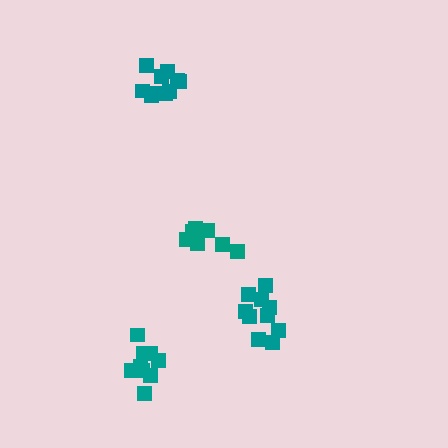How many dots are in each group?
Group 1: 10 dots, Group 2: 9 dots, Group 3: 10 dots, Group 4: 9 dots (38 total).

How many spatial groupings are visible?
There are 4 spatial groupings.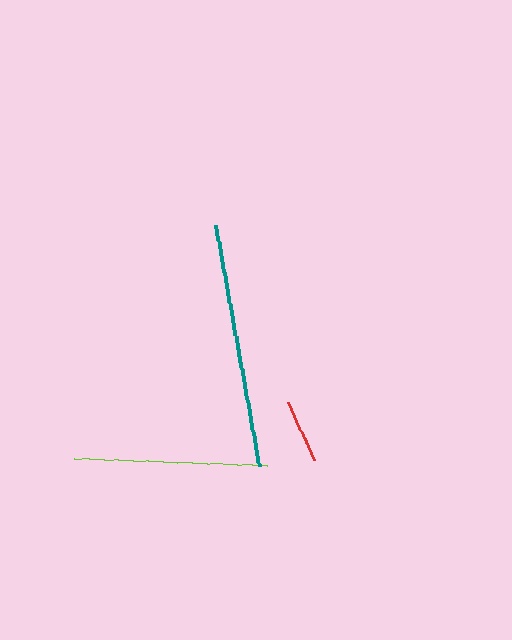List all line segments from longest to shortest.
From longest to shortest: teal, lime, red.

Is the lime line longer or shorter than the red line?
The lime line is longer than the red line.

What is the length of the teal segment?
The teal segment is approximately 245 pixels long.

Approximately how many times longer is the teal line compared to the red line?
The teal line is approximately 3.8 times the length of the red line.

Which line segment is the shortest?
The red line is the shortest at approximately 64 pixels.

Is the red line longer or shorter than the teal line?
The teal line is longer than the red line.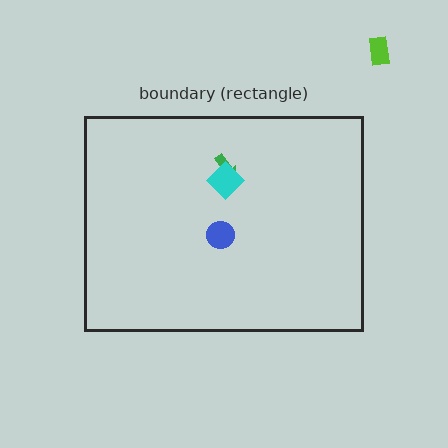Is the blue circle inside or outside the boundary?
Inside.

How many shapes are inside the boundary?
3 inside, 1 outside.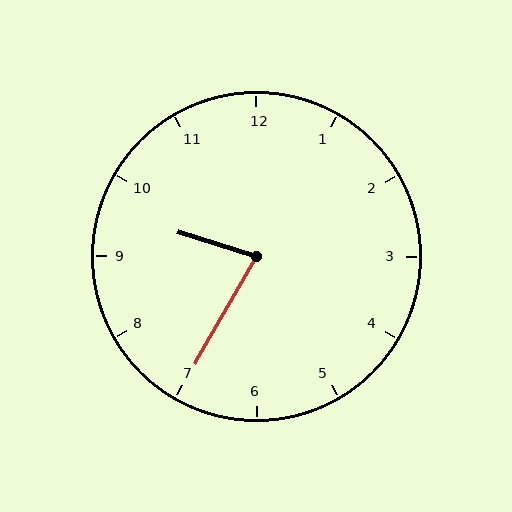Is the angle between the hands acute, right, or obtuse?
It is acute.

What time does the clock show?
9:35.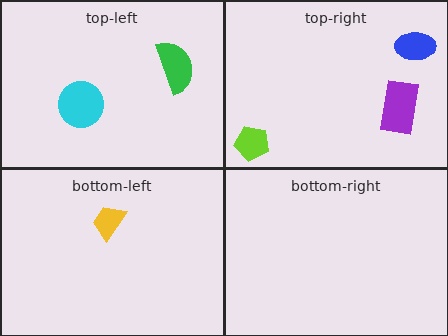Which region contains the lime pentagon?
The top-right region.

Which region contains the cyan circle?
The top-left region.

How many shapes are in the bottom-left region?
1.